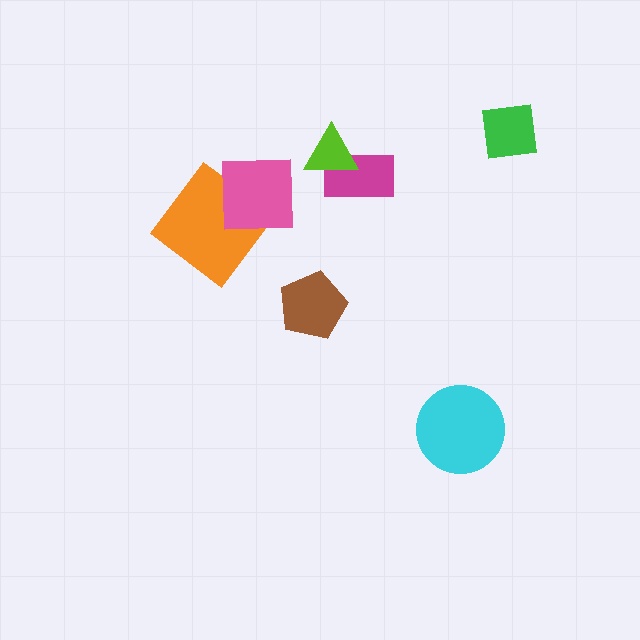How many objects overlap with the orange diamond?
1 object overlaps with the orange diamond.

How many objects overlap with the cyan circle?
0 objects overlap with the cyan circle.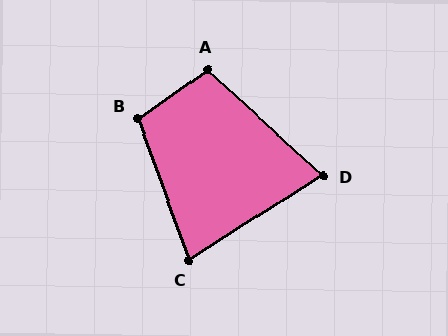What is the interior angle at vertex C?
Approximately 77 degrees (acute).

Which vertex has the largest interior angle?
B, at approximately 105 degrees.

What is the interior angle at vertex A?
Approximately 103 degrees (obtuse).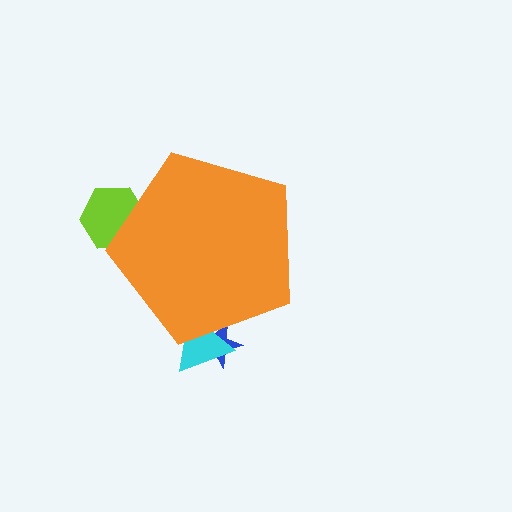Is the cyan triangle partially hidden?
Yes, the cyan triangle is partially hidden behind the orange pentagon.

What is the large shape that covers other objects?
An orange pentagon.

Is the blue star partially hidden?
Yes, the blue star is partially hidden behind the orange pentagon.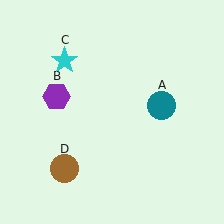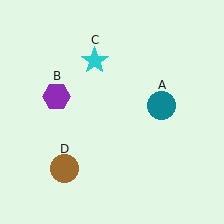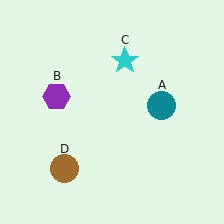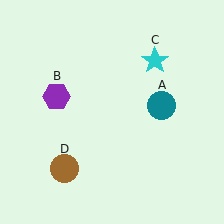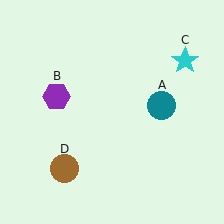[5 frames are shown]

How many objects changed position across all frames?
1 object changed position: cyan star (object C).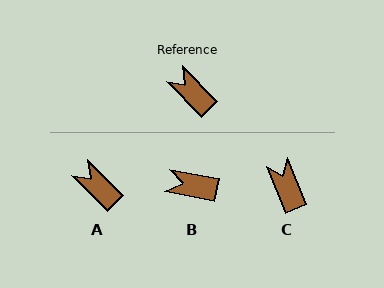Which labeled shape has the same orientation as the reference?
A.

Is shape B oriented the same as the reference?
No, it is off by about 34 degrees.